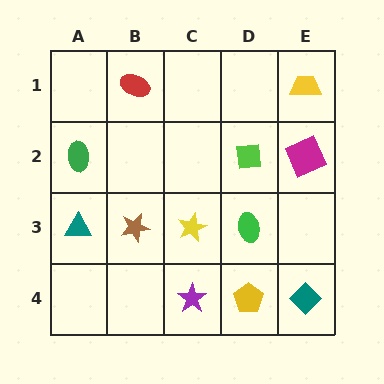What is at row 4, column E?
A teal diamond.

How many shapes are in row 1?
2 shapes.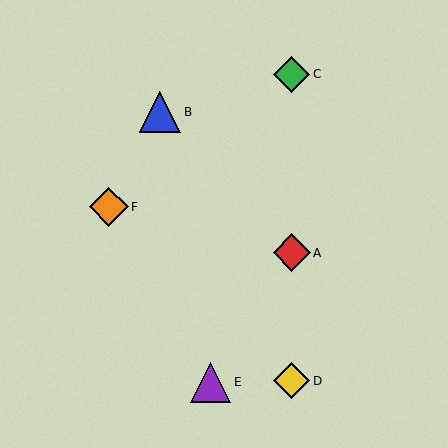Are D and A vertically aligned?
Yes, both are at x≈292.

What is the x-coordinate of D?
Object D is at x≈292.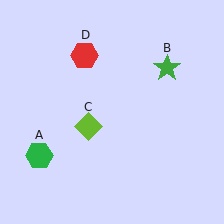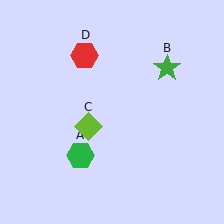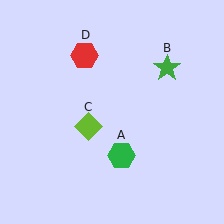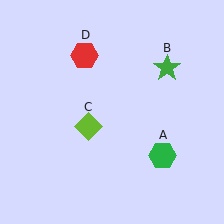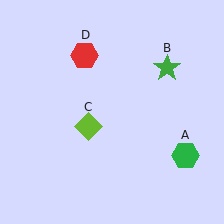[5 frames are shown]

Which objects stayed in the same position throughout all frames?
Green star (object B) and lime diamond (object C) and red hexagon (object D) remained stationary.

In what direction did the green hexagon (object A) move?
The green hexagon (object A) moved right.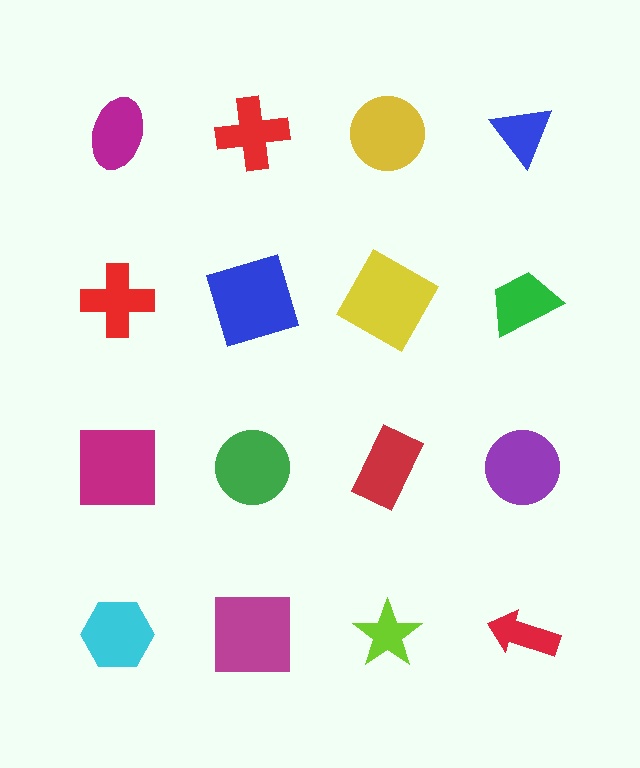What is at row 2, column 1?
A red cross.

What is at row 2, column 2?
A blue square.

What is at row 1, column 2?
A red cross.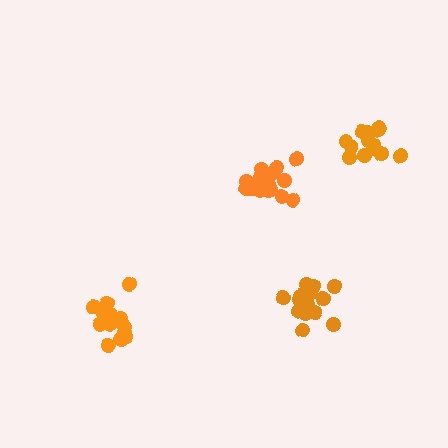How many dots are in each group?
Group 1: 18 dots, Group 2: 16 dots, Group 3: 13 dots, Group 4: 13 dots (60 total).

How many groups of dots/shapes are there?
There are 4 groups.